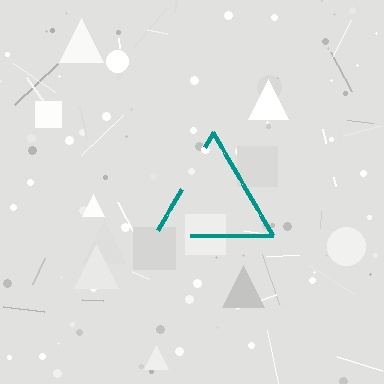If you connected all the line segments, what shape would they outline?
They would outline a triangle.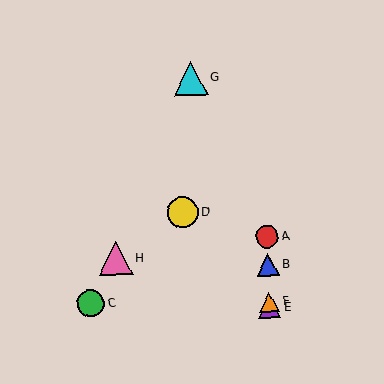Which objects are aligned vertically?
Objects A, B, E, F are aligned vertically.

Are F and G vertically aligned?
No, F is at x≈269 and G is at x≈191.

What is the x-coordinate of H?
Object H is at x≈115.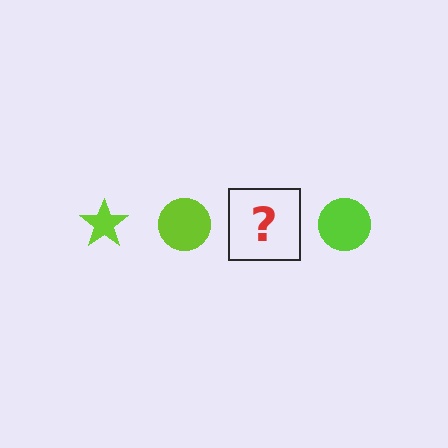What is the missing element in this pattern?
The missing element is a lime star.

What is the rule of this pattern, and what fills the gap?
The rule is that the pattern cycles through star, circle shapes in lime. The gap should be filled with a lime star.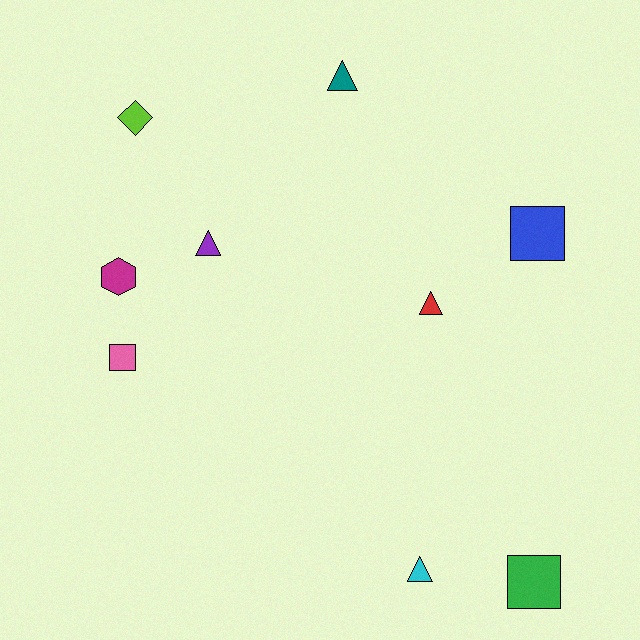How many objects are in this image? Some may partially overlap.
There are 9 objects.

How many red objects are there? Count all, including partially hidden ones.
There is 1 red object.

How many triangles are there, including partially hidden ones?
There are 4 triangles.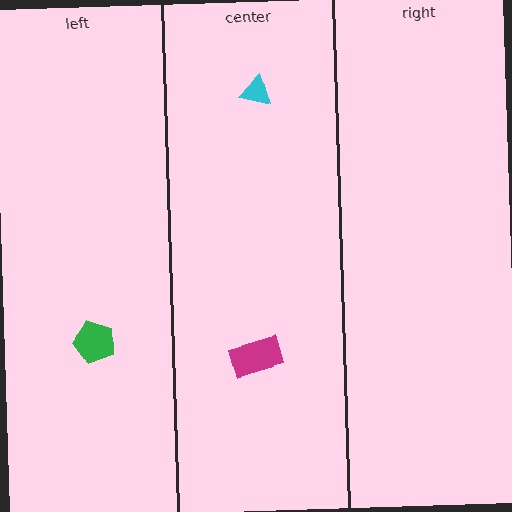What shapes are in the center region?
The cyan triangle, the magenta rectangle.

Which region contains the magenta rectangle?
The center region.